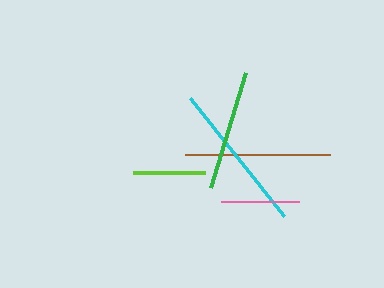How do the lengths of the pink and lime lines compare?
The pink and lime lines are approximately the same length.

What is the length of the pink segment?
The pink segment is approximately 78 pixels long.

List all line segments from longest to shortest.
From longest to shortest: cyan, brown, green, pink, lime.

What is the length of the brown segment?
The brown segment is approximately 145 pixels long.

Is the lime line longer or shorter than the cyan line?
The cyan line is longer than the lime line.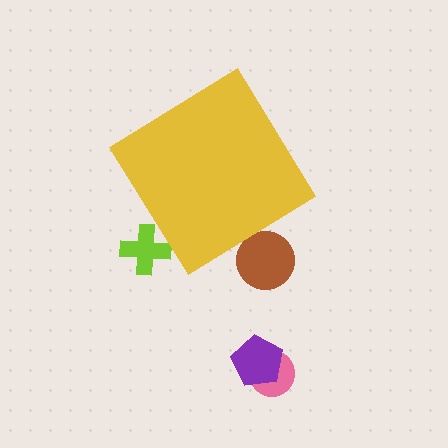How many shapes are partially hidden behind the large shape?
2 shapes are partially hidden.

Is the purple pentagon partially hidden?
No, the purple pentagon is fully visible.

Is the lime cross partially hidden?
Yes, the lime cross is partially hidden behind the yellow diamond.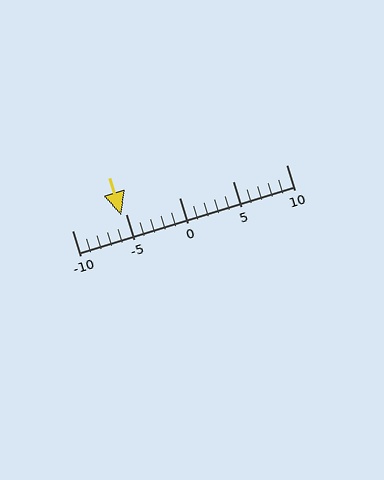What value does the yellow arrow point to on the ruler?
The yellow arrow points to approximately -5.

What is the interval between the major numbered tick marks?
The major tick marks are spaced 5 units apart.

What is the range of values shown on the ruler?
The ruler shows values from -10 to 10.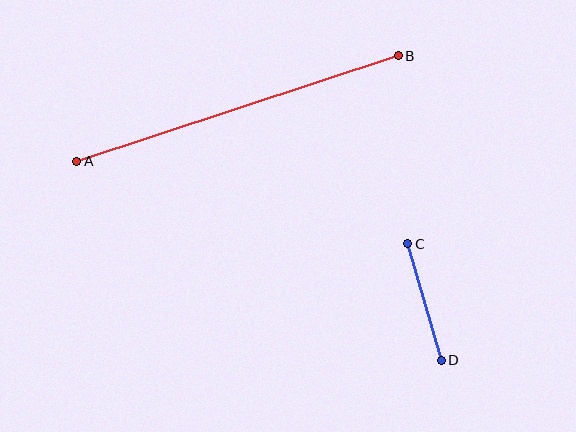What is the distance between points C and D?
The distance is approximately 121 pixels.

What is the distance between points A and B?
The distance is approximately 339 pixels.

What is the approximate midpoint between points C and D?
The midpoint is at approximately (425, 302) pixels.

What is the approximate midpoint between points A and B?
The midpoint is at approximately (238, 109) pixels.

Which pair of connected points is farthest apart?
Points A and B are farthest apart.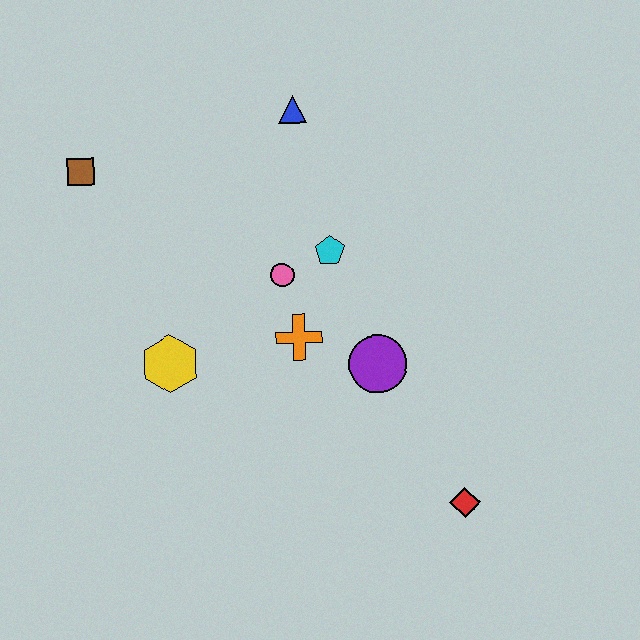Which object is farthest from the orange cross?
The brown square is farthest from the orange cross.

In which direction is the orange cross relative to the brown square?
The orange cross is to the right of the brown square.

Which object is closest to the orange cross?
The pink circle is closest to the orange cross.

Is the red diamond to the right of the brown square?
Yes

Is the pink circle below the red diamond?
No